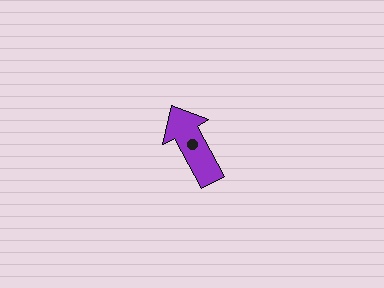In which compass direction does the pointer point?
Northwest.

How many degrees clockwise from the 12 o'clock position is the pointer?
Approximately 332 degrees.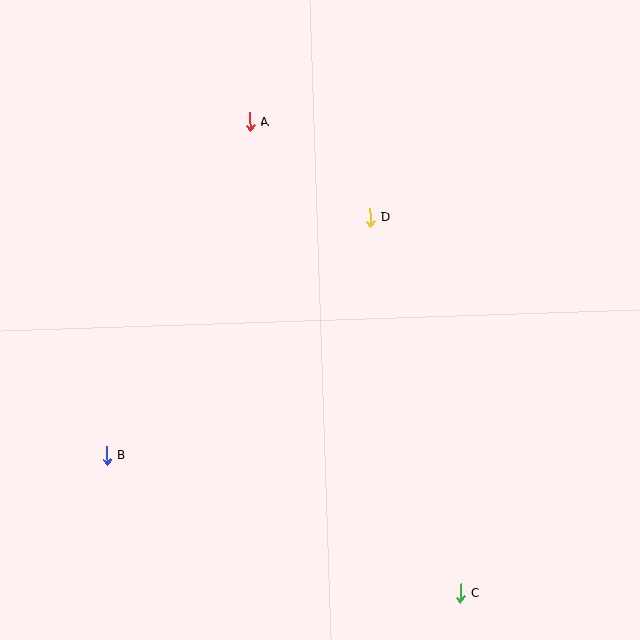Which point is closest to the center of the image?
Point D at (370, 218) is closest to the center.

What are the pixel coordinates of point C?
Point C is at (460, 593).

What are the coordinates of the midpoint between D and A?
The midpoint between D and A is at (310, 170).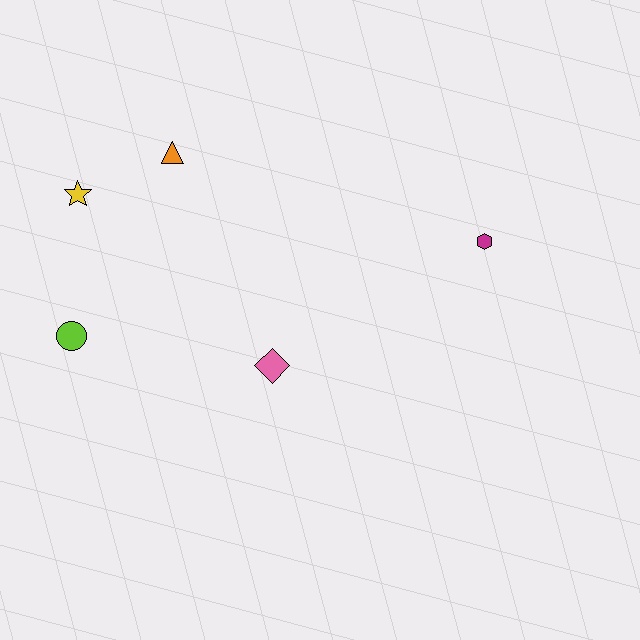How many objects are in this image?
There are 5 objects.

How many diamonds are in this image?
There is 1 diamond.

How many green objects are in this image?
There are no green objects.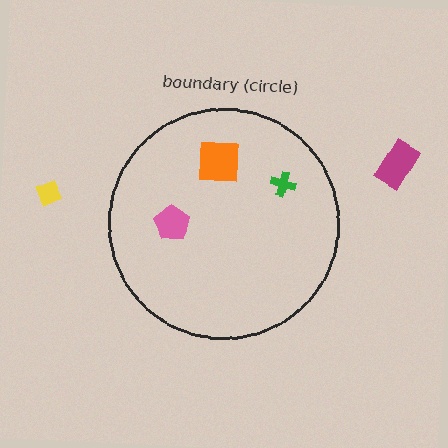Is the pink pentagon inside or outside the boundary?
Inside.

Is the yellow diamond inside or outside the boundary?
Outside.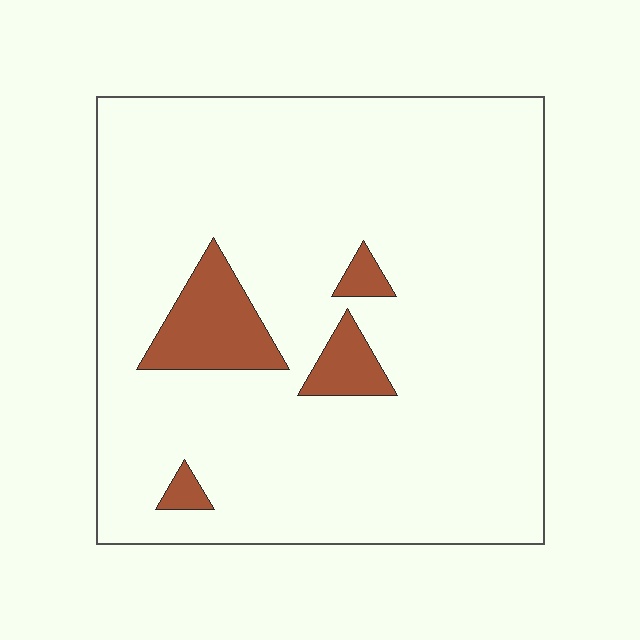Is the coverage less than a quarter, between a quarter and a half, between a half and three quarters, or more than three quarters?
Less than a quarter.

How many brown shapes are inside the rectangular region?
4.